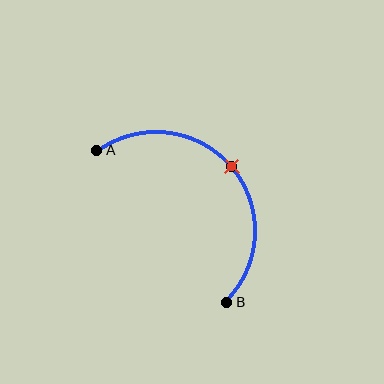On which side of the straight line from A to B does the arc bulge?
The arc bulges above and to the right of the straight line connecting A and B.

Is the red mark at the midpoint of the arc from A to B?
Yes. The red mark lies on the arc at equal arc-length from both A and B — it is the arc midpoint.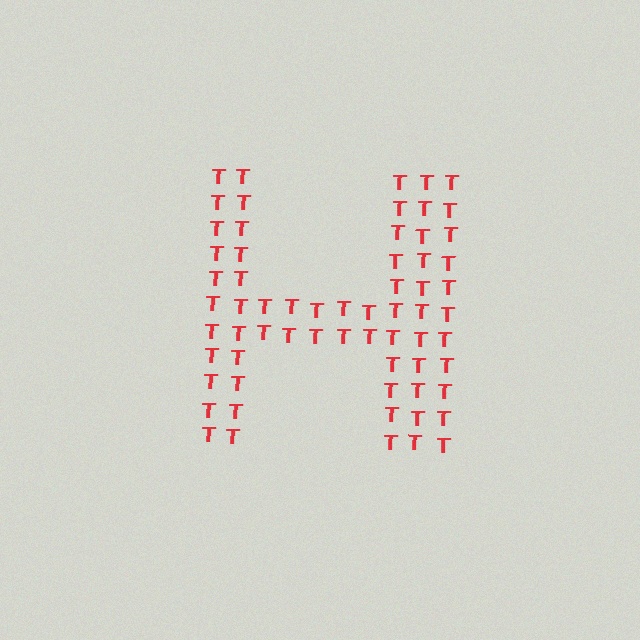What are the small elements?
The small elements are letter T's.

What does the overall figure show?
The overall figure shows the letter H.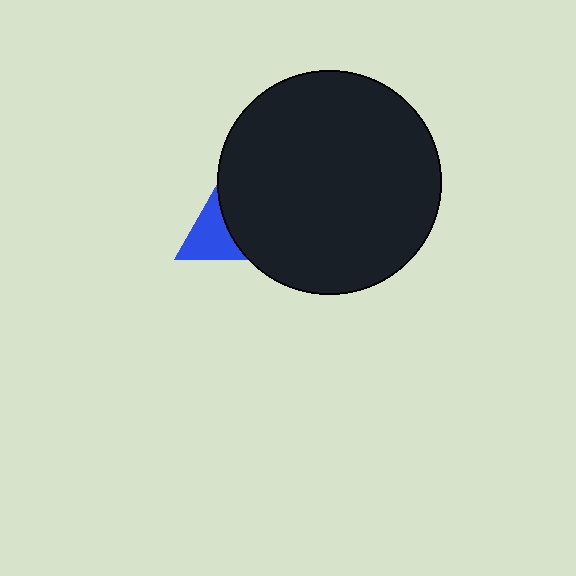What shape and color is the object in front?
The object in front is a black circle.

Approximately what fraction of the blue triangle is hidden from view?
Roughly 69% of the blue triangle is hidden behind the black circle.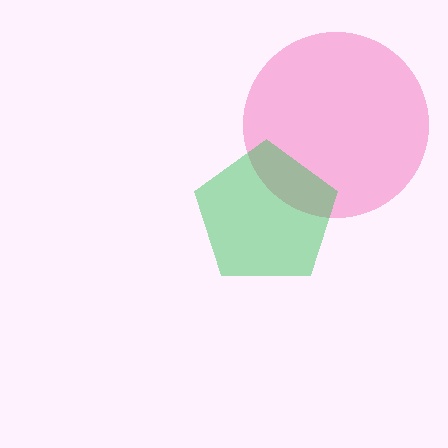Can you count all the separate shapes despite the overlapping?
Yes, there are 2 separate shapes.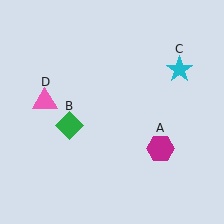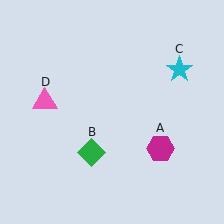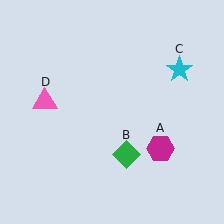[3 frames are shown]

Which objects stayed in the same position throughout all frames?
Magenta hexagon (object A) and cyan star (object C) and pink triangle (object D) remained stationary.